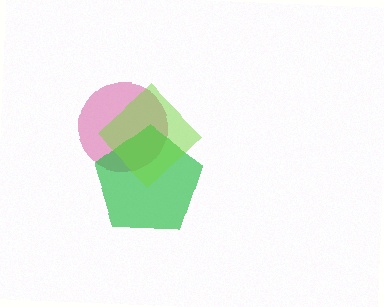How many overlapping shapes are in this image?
There are 3 overlapping shapes in the image.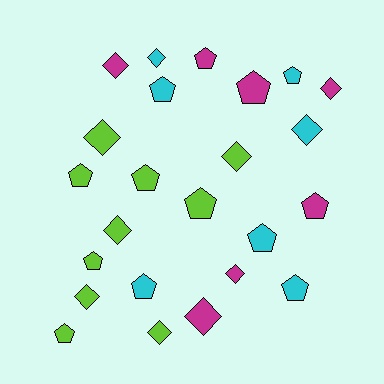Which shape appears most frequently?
Pentagon, with 13 objects.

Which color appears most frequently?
Lime, with 10 objects.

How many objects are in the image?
There are 24 objects.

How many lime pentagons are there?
There are 5 lime pentagons.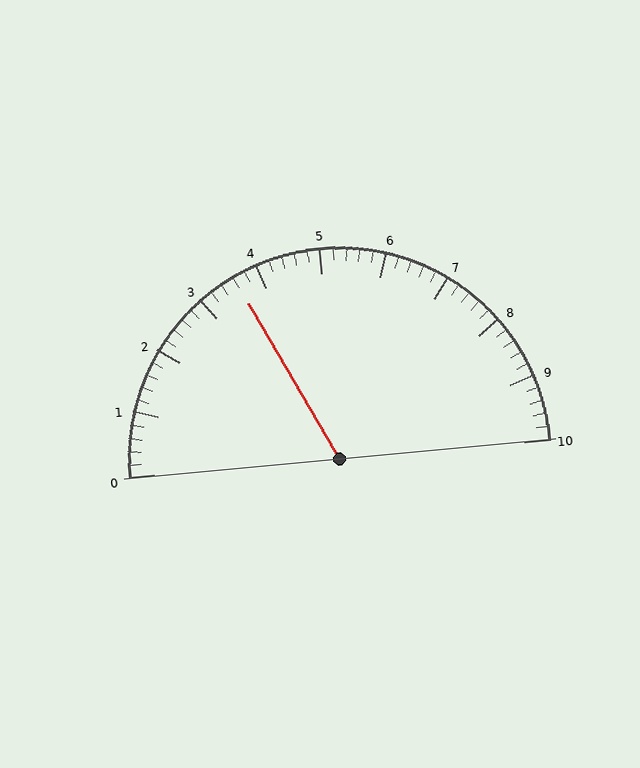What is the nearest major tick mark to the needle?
The nearest major tick mark is 4.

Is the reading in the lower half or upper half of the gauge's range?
The reading is in the lower half of the range (0 to 10).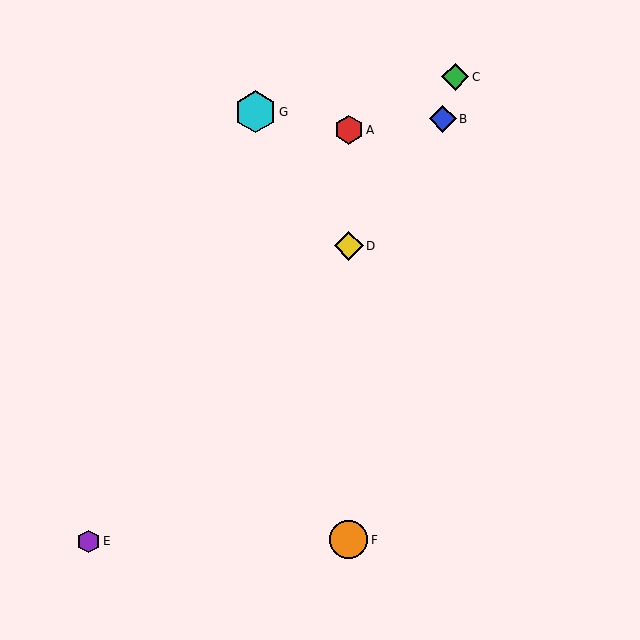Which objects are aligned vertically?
Objects A, D, F are aligned vertically.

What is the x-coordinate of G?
Object G is at x≈255.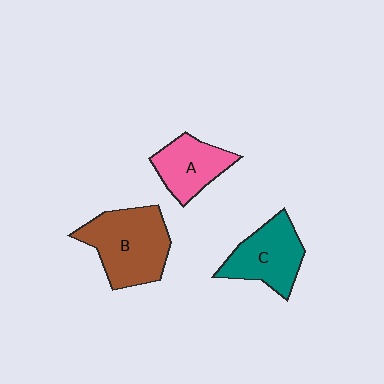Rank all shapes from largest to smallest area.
From largest to smallest: B (brown), C (teal), A (pink).